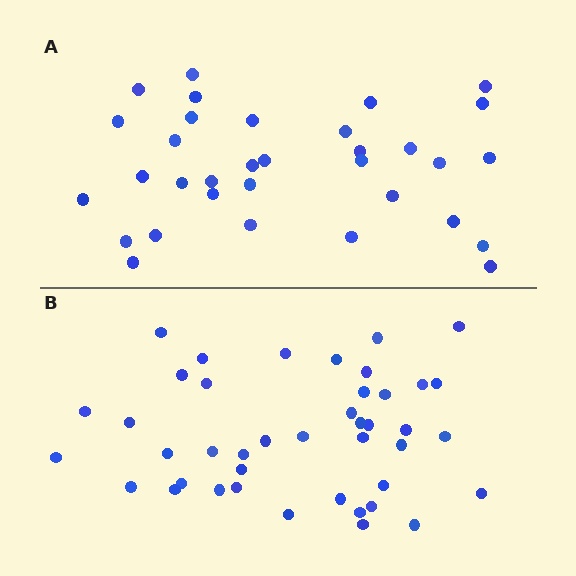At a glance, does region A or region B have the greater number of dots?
Region B (the bottom region) has more dots.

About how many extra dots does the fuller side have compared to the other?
Region B has roughly 8 or so more dots than region A.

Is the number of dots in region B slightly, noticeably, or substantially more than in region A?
Region B has noticeably more, but not dramatically so. The ratio is roughly 1.3 to 1.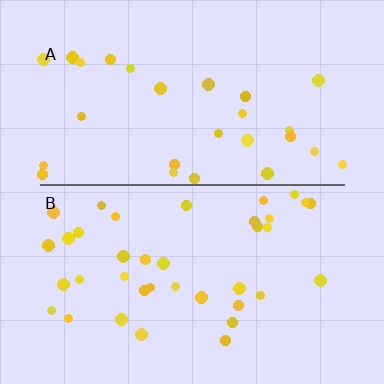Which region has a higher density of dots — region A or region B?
B (the bottom).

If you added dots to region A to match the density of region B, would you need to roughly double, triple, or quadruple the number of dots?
Approximately double.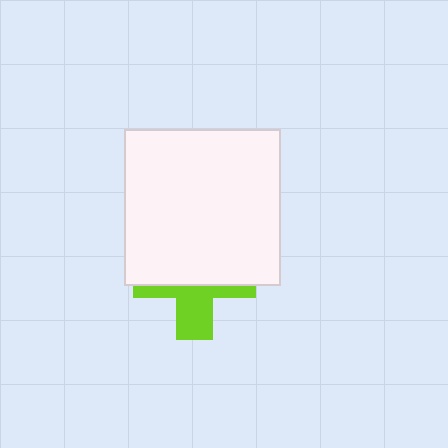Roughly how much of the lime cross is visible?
A small part of it is visible (roughly 39%).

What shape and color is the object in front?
The object in front is a white square.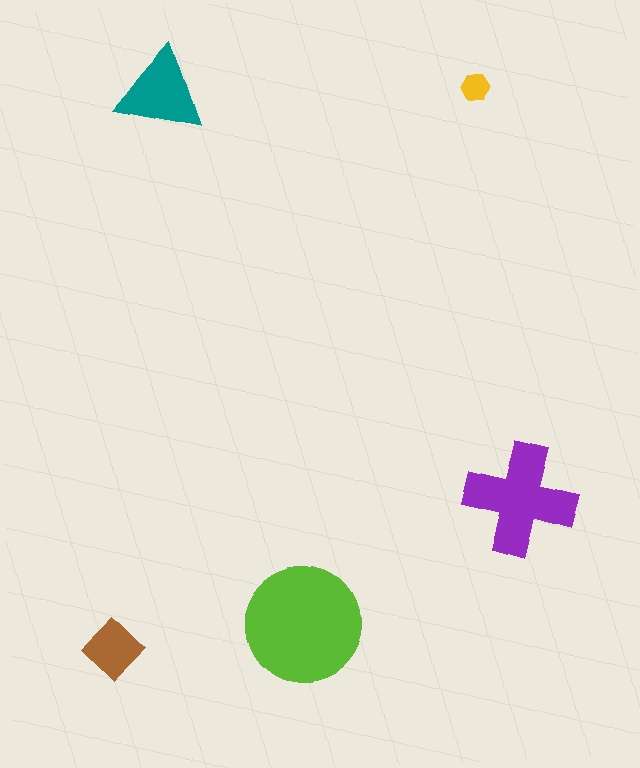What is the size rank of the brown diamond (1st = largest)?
4th.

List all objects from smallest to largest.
The yellow hexagon, the brown diamond, the teal triangle, the purple cross, the lime circle.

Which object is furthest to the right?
The purple cross is rightmost.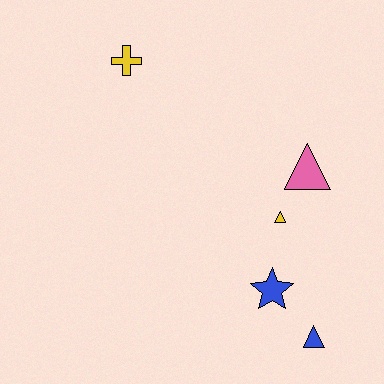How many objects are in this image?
There are 5 objects.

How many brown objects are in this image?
There are no brown objects.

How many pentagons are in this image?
There are no pentagons.